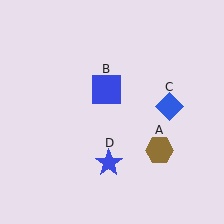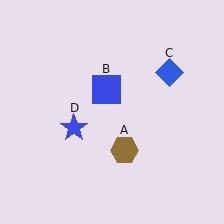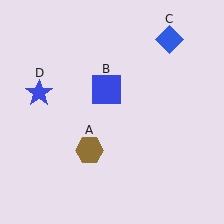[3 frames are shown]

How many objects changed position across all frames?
3 objects changed position: brown hexagon (object A), blue diamond (object C), blue star (object D).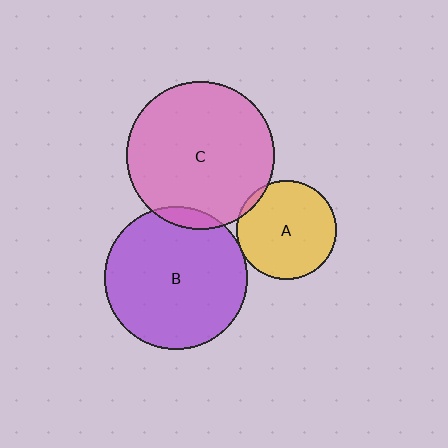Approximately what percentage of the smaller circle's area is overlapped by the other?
Approximately 5%.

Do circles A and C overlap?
Yes.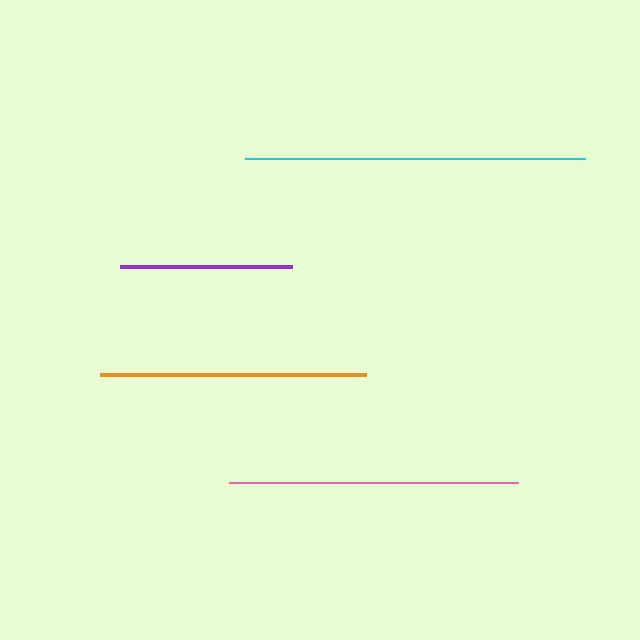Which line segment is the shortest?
The purple line is the shortest at approximately 172 pixels.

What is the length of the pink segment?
The pink segment is approximately 288 pixels long.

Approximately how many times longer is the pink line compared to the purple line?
The pink line is approximately 1.7 times the length of the purple line.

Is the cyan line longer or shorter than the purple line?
The cyan line is longer than the purple line.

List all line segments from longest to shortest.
From longest to shortest: cyan, pink, orange, purple.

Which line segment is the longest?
The cyan line is the longest at approximately 340 pixels.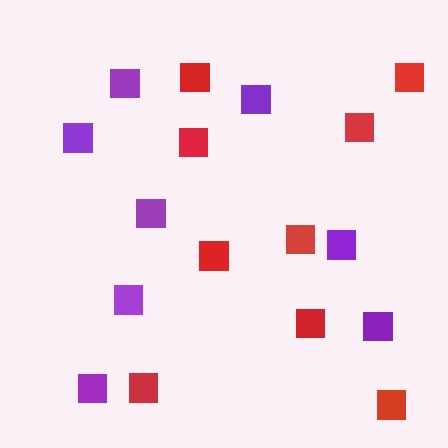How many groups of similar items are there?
There are 2 groups: one group of purple squares (8) and one group of red squares (9).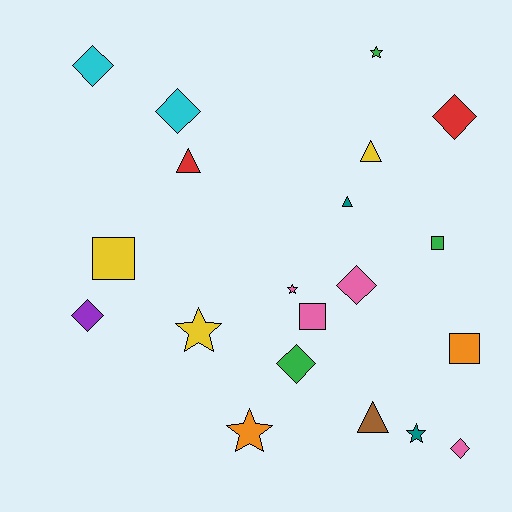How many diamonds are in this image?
There are 7 diamonds.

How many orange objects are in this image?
There are 2 orange objects.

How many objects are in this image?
There are 20 objects.